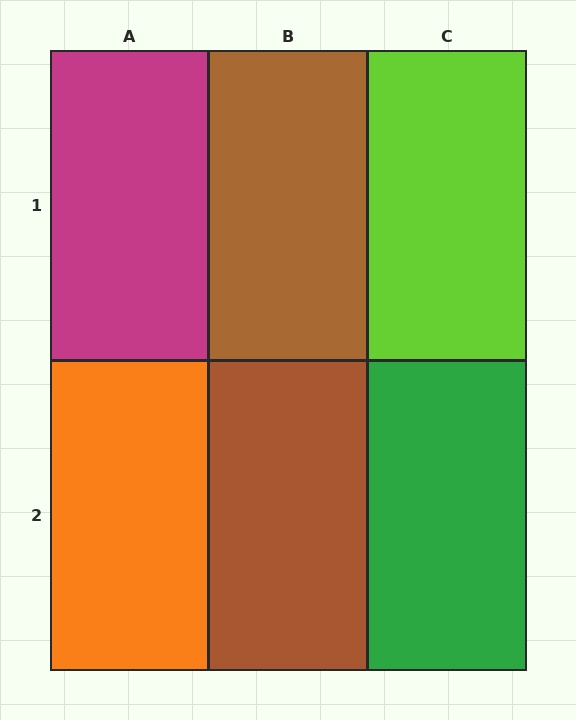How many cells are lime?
1 cell is lime.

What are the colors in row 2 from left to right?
Orange, brown, green.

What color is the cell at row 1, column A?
Magenta.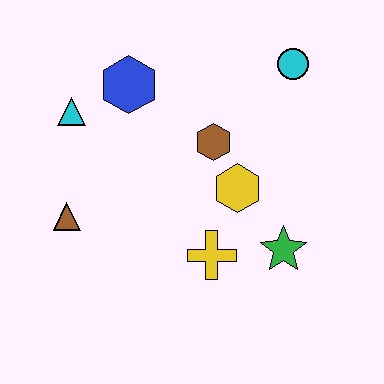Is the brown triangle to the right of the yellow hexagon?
No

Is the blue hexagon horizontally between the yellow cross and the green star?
No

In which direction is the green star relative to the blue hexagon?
The green star is below the blue hexagon.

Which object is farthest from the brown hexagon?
The brown triangle is farthest from the brown hexagon.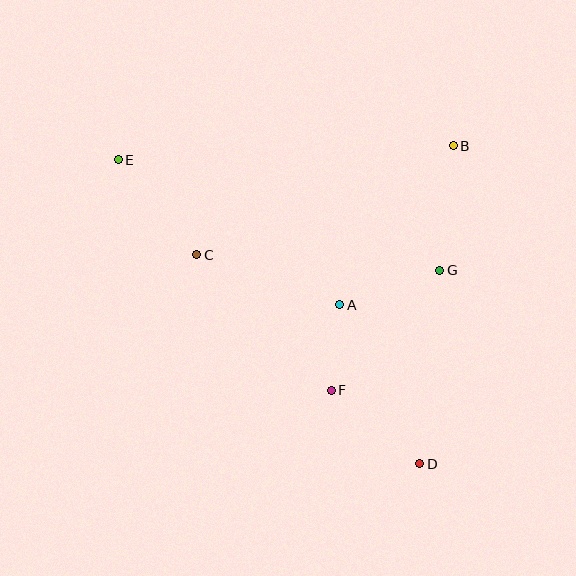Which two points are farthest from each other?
Points D and E are farthest from each other.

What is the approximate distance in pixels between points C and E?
The distance between C and E is approximately 123 pixels.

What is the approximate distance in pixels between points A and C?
The distance between A and C is approximately 151 pixels.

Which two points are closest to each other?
Points A and F are closest to each other.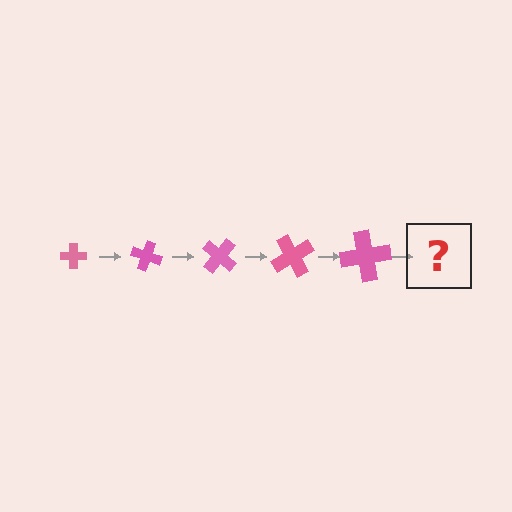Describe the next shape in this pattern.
It should be a cross, larger than the previous one and rotated 100 degrees from the start.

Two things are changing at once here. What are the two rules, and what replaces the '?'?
The two rules are that the cross grows larger each step and it rotates 20 degrees each step. The '?' should be a cross, larger than the previous one and rotated 100 degrees from the start.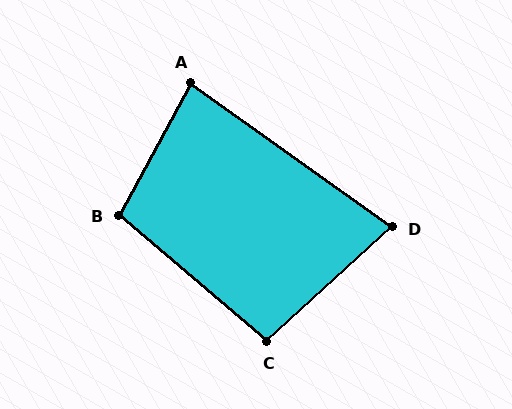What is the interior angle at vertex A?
Approximately 83 degrees (acute).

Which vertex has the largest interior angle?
B, at approximately 102 degrees.